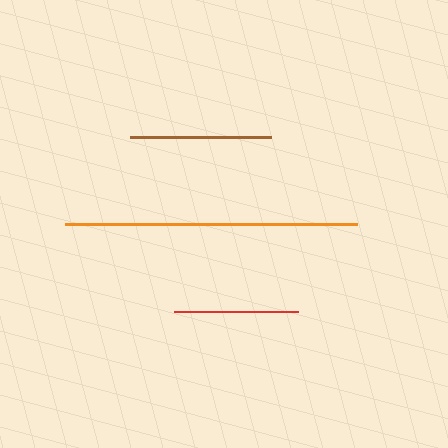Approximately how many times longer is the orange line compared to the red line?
The orange line is approximately 2.4 times the length of the red line.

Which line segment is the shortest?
The red line is the shortest at approximately 123 pixels.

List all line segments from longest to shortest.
From longest to shortest: orange, brown, red.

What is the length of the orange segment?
The orange segment is approximately 292 pixels long.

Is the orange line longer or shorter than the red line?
The orange line is longer than the red line.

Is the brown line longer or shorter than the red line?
The brown line is longer than the red line.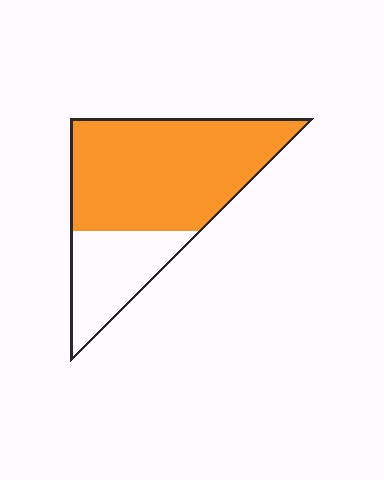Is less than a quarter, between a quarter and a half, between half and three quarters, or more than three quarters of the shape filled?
Between half and three quarters.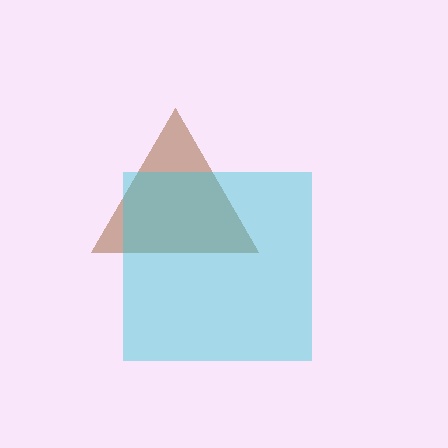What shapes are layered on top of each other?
The layered shapes are: a brown triangle, a cyan square.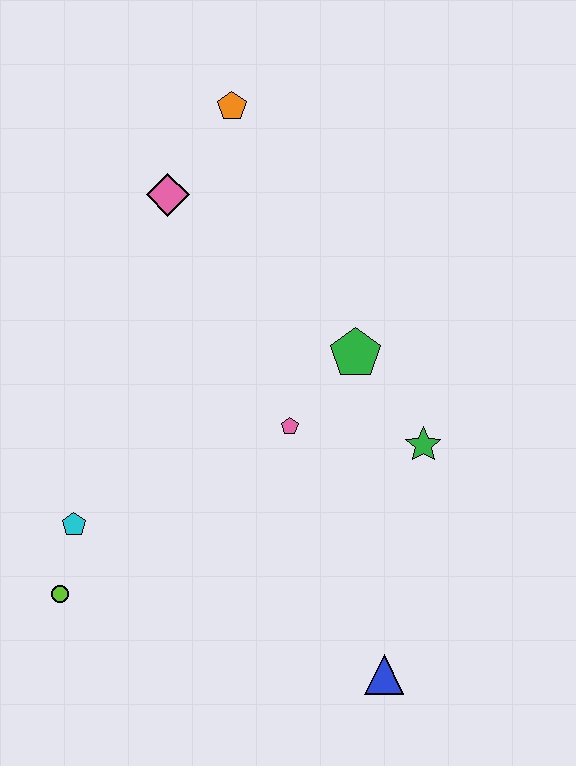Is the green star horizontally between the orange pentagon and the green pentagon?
No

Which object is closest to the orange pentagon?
The pink diamond is closest to the orange pentagon.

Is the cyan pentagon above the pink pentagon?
No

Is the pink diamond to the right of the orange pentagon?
No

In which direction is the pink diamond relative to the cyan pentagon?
The pink diamond is above the cyan pentagon.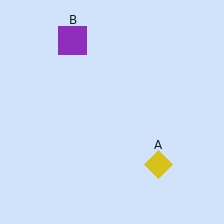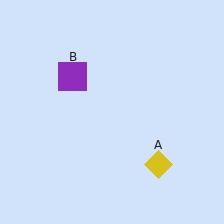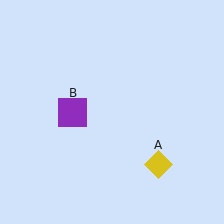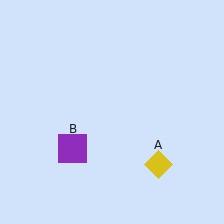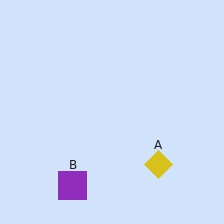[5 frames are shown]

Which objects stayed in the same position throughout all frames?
Yellow diamond (object A) remained stationary.